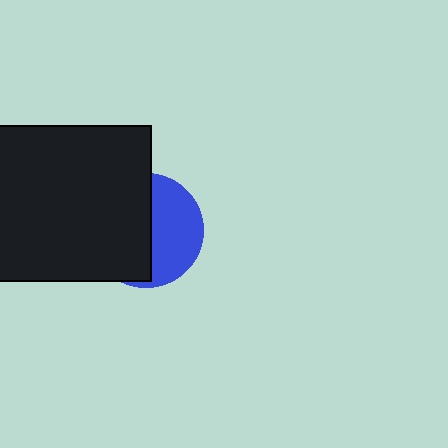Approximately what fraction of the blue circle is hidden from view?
Roughly 54% of the blue circle is hidden behind the black rectangle.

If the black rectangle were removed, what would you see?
You would see the complete blue circle.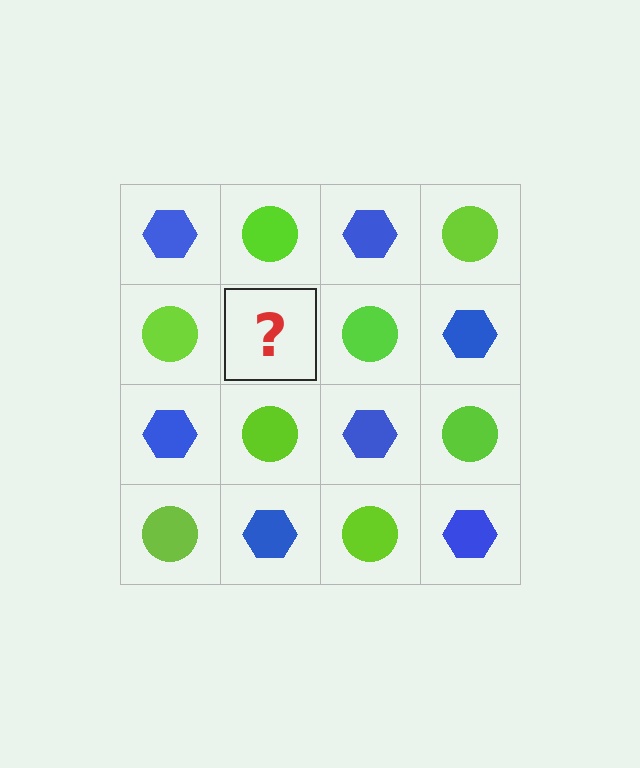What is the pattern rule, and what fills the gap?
The rule is that it alternates blue hexagon and lime circle in a checkerboard pattern. The gap should be filled with a blue hexagon.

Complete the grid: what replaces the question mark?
The question mark should be replaced with a blue hexagon.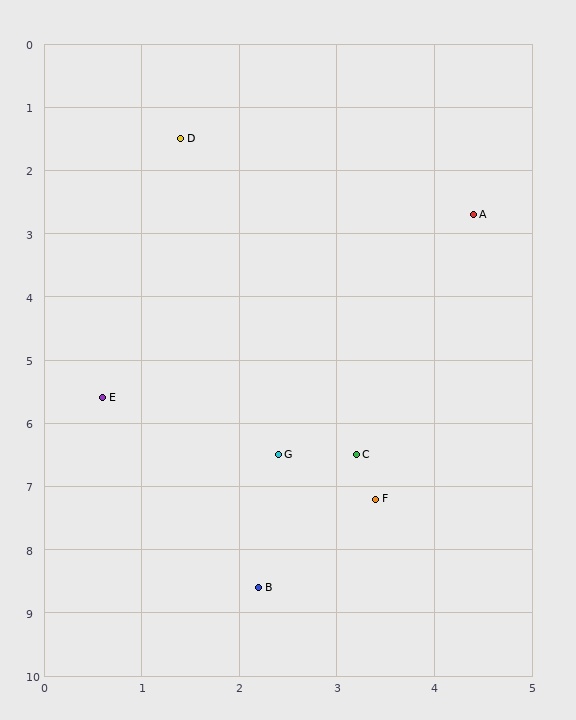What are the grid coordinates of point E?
Point E is at approximately (0.6, 5.6).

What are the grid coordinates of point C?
Point C is at approximately (3.2, 6.5).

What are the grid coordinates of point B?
Point B is at approximately (2.2, 8.6).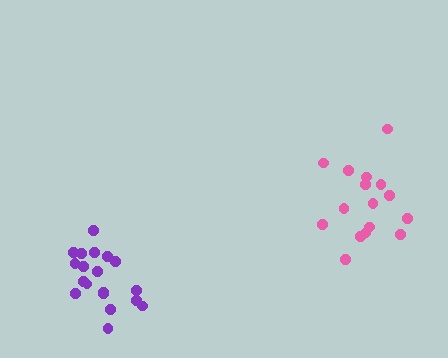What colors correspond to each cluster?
The clusters are colored: purple, pink.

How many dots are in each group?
Group 1: 19 dots, Group 2: 16 dots (35 total).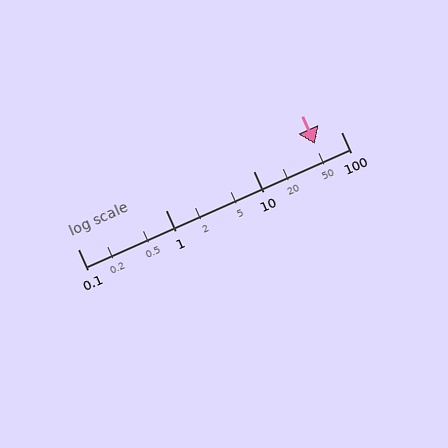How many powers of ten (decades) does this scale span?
The scale spans 3 decades, from 0.1 to 100.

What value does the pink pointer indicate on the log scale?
The pointer indicates approximately 50.